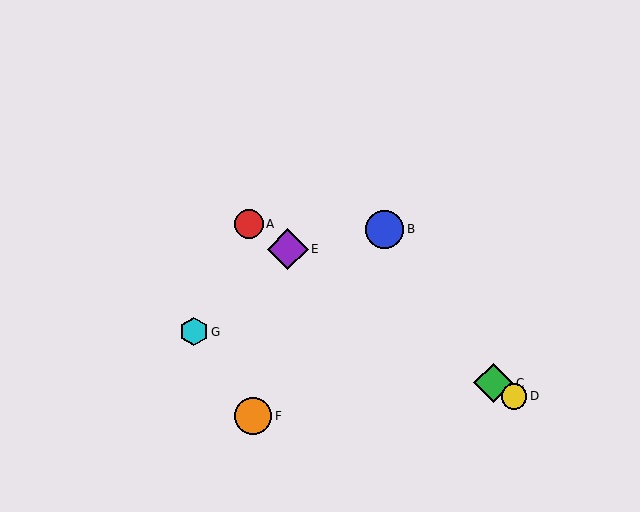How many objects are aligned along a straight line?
4 objects (A, C, D, E) are aligned along a straight line.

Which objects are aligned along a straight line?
Objects A, C, D, E are aligned along a straight line.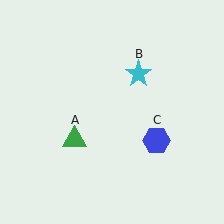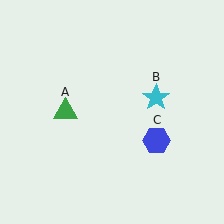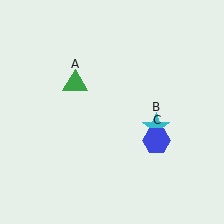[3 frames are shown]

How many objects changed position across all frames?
2 objects changed position: green triangle (object A), cyan star (object B).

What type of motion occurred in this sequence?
The green triangle (object A), cyan star (object B) rotated clockwise around the center of the scene.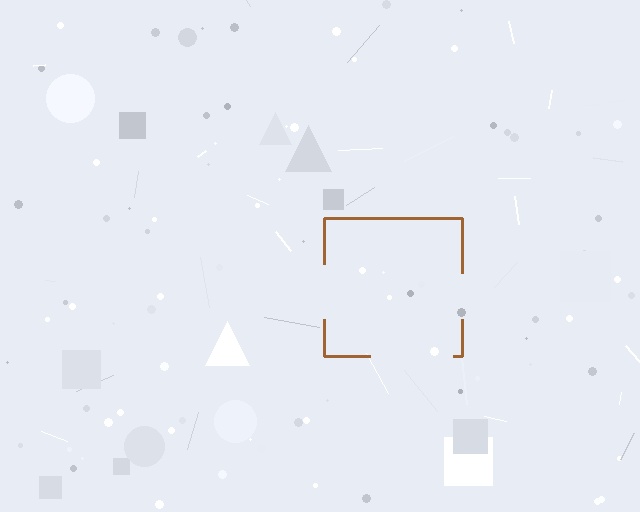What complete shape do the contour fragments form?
The contour fragments form a square.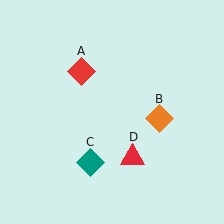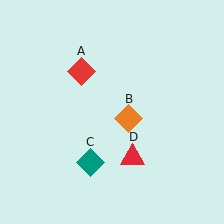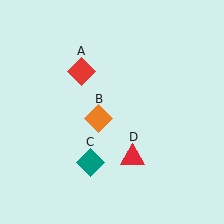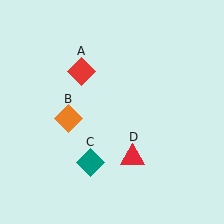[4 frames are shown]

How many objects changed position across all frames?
1 object changed position: orange diamond (object B).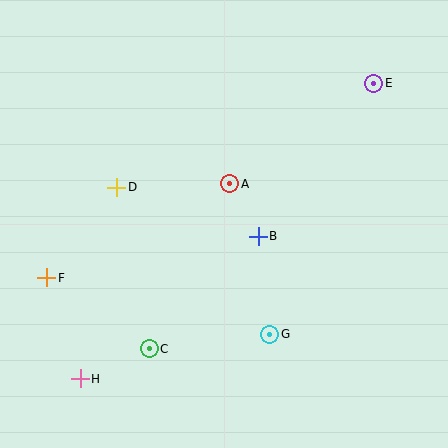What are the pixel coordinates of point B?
Point B is at (258, 236).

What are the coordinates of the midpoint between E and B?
The midpoint between E and B is at (316, 160).